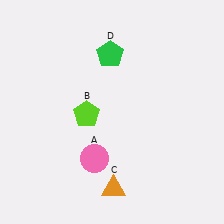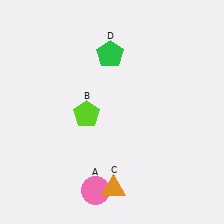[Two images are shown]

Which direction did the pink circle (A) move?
The pink circle (A) moved down.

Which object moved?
The pink circle (A) moved down.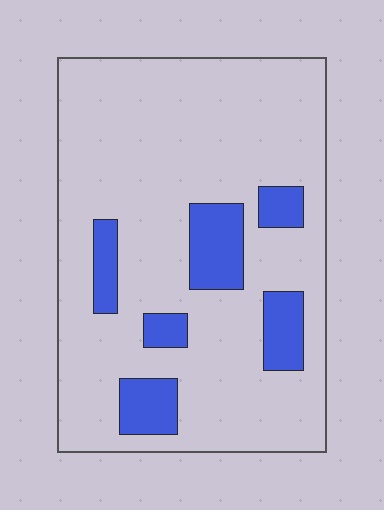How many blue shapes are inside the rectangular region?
6.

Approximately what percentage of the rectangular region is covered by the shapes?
Approximately 15%.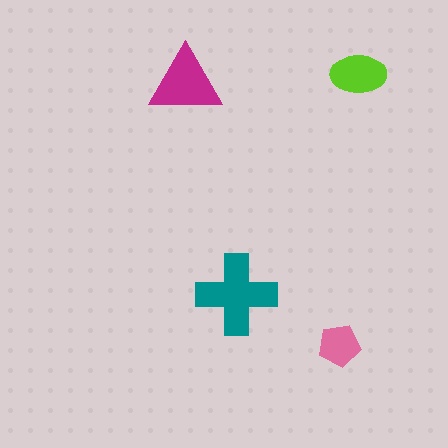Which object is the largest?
The teal cross.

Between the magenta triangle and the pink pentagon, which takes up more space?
The magenta triangle.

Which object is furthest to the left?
The magenta triangle is leftmost.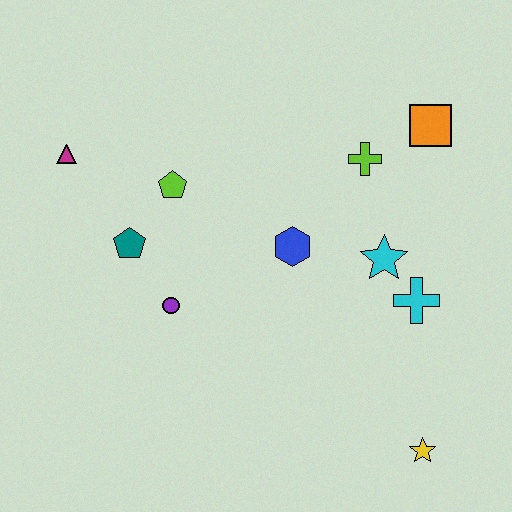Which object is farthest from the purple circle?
The orange square is farthest from the purple circle.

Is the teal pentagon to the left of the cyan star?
Yes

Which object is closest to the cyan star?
The cyan cross is closest to the cyan star.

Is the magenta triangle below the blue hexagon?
No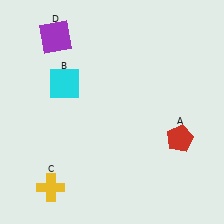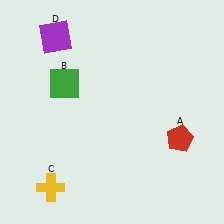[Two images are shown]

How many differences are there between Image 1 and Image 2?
There is 1 difference between the two images.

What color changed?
The square (B) changed from cyan in Image 1 to green in Image 2.